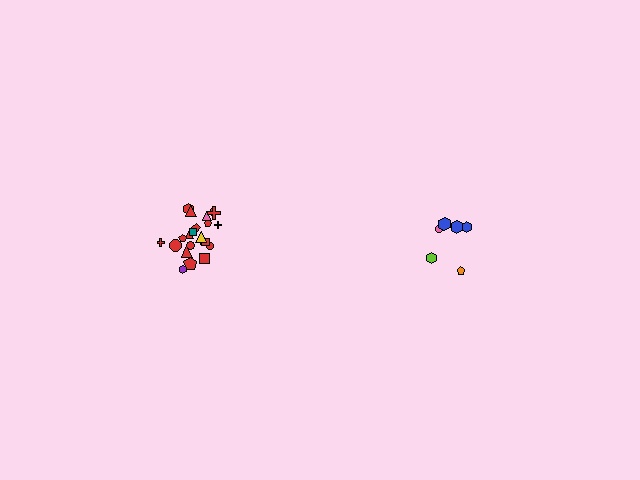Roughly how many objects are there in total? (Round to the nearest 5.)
Roughly 30 objects in total.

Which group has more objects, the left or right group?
The left group.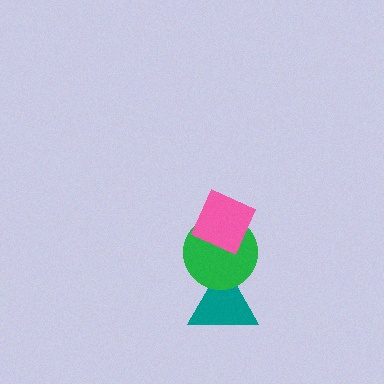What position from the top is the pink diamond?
The pink diamond is 1st from the top.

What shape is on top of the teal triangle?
The green circle is on top of the teal triangle.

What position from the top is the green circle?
The green circle is 2nd from the top.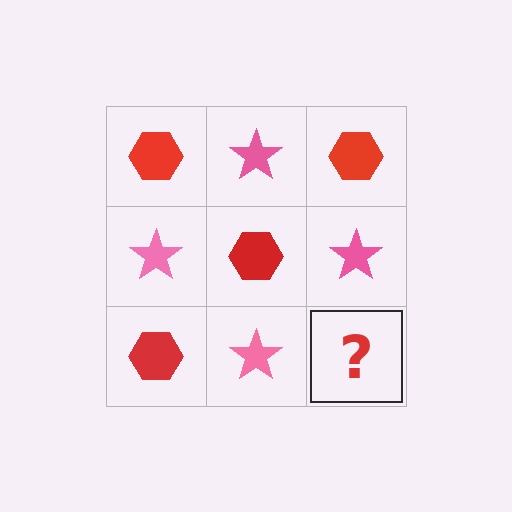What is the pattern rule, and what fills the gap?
The rule is that it alternates red hexagon and pink star in a checkerboard pattern. The gap should be filled with a red hexagon.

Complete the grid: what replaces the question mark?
The question mark should be replaced with a red hexagon.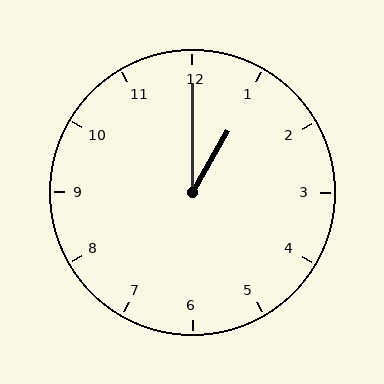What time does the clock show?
1:00.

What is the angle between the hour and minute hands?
Approximately 30 degrees.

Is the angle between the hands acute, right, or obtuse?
It is acute.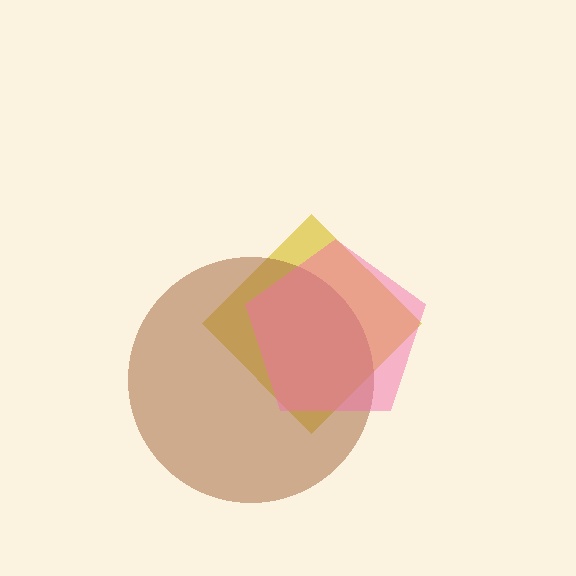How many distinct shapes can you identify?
There are 3 distinct shapes: a yellow diamond, a brown circle, a pink pentagon.